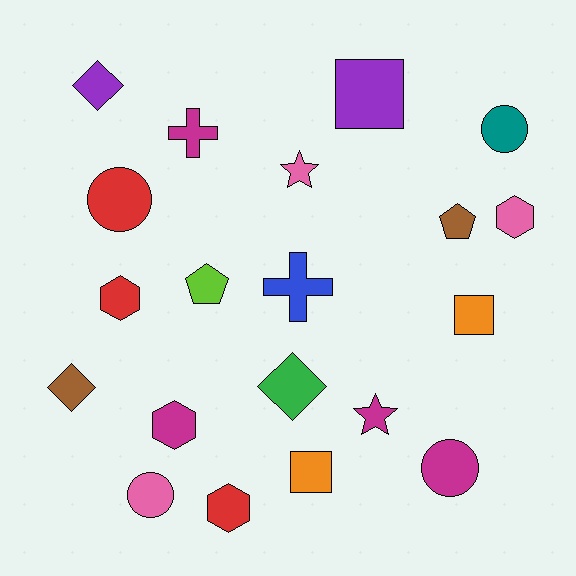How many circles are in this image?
There are 4 circles.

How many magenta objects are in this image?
There are 4 magenta objects.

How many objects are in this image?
There are 20 objects.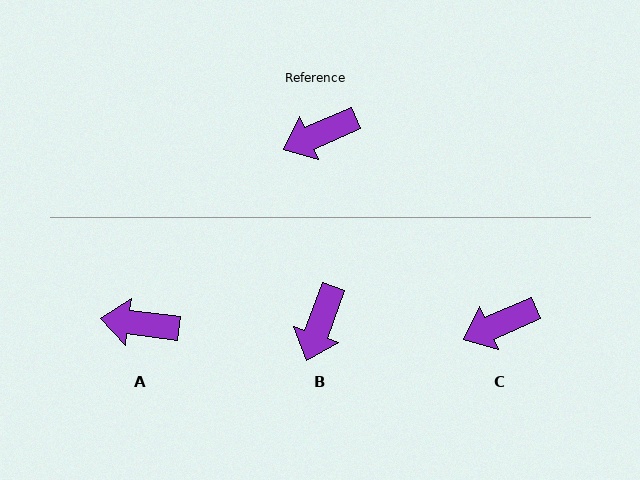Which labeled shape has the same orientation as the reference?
C.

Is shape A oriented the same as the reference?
No, it is off by about 30 degrees.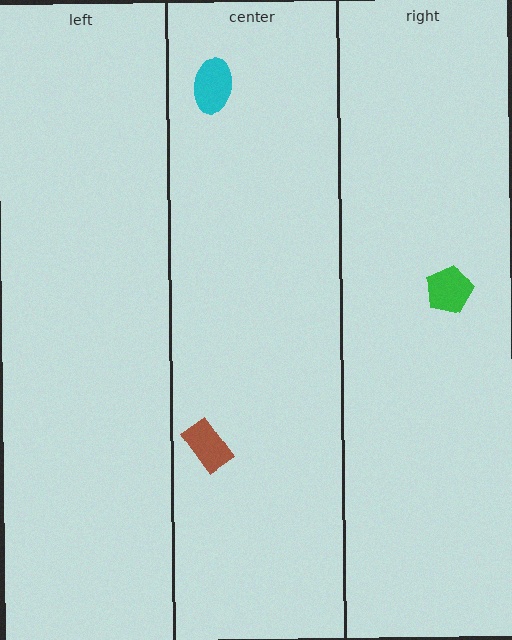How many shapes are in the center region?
2.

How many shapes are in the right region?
1.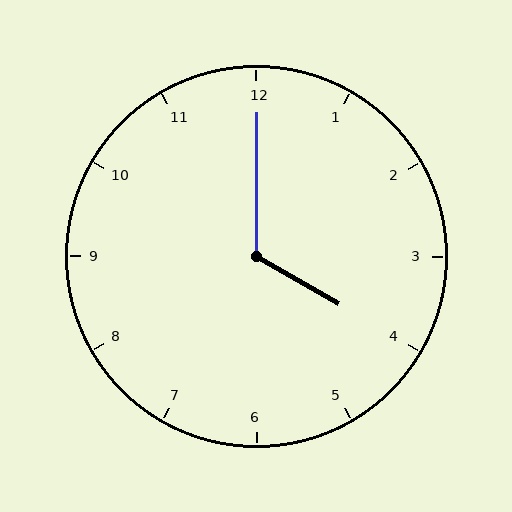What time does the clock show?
4:00.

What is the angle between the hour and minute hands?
Approximately 120 degrees.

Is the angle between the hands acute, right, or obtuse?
It is obtuse.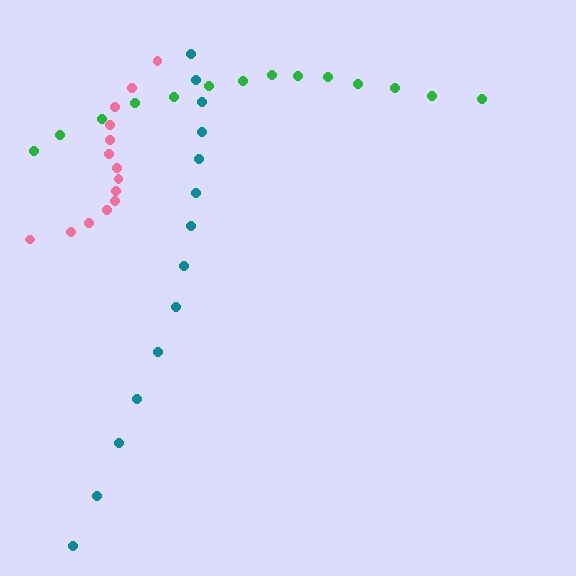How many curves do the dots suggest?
There are 3 distinct paths.